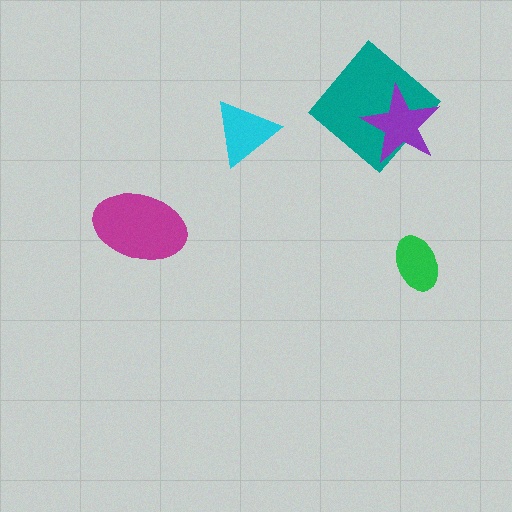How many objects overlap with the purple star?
1 object overlaps with the purple star.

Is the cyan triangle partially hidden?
No, no other shape covers it.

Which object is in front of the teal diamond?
The purple star is in front of the teal diamond.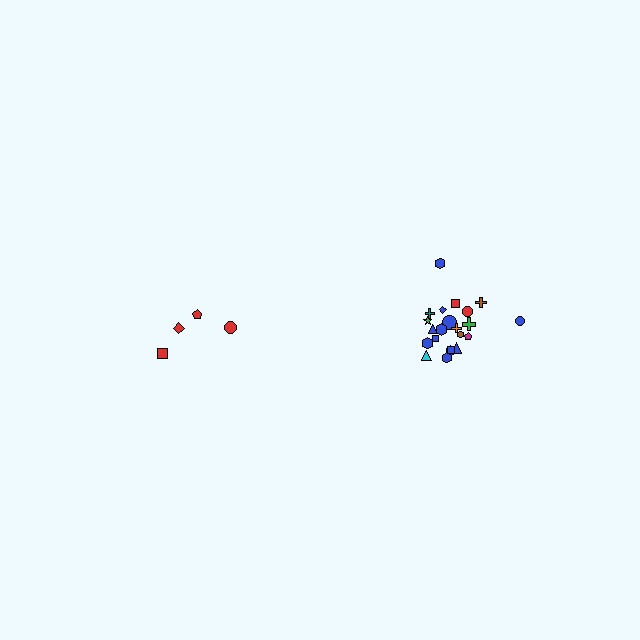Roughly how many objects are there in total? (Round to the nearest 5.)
Roughly 25 objects in total.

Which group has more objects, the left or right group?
The right group.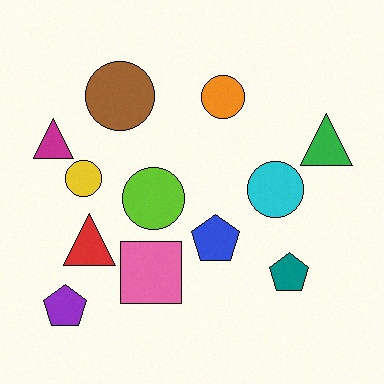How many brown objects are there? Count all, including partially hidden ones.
There is 1 brown object.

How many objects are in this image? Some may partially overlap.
There are 12 objects.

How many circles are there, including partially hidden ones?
There are 5 circles.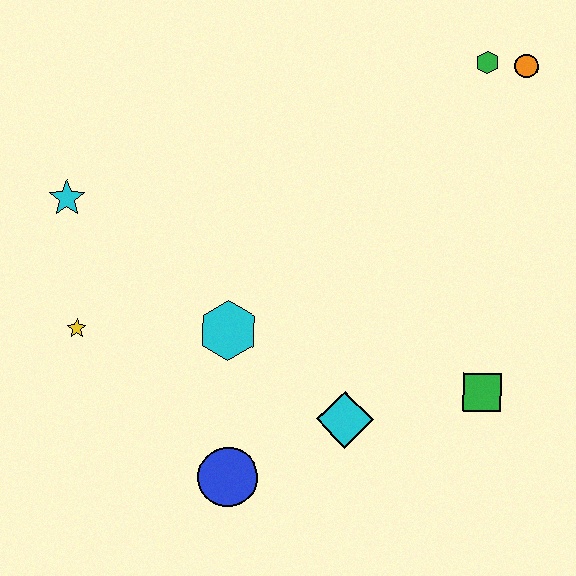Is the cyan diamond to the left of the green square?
Yes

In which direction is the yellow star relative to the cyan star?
The yellow star is below the cyan star.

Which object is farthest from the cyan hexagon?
The orange circle is farthest from the cyan hexagon.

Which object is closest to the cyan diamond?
The blue circle is closest to the cyan diamond.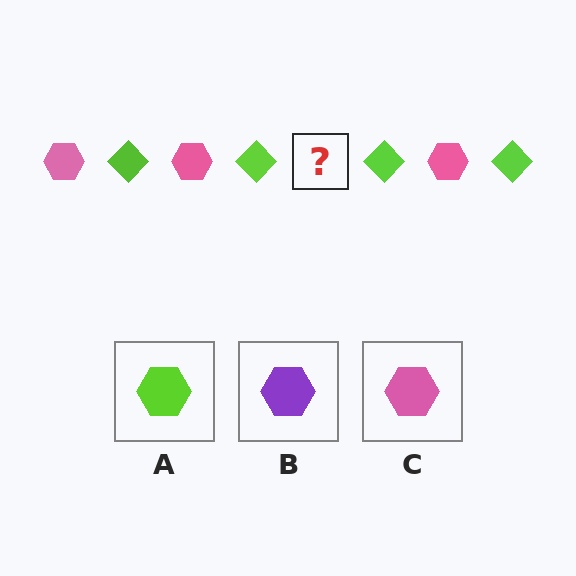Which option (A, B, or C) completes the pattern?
C.